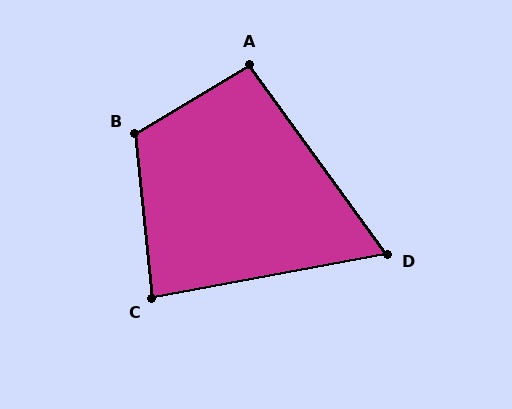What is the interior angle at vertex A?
Approximately 95 degrees (approximately right).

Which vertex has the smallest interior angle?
D, at approximately 65 degrees.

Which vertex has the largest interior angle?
B, at approximately 115 degrees.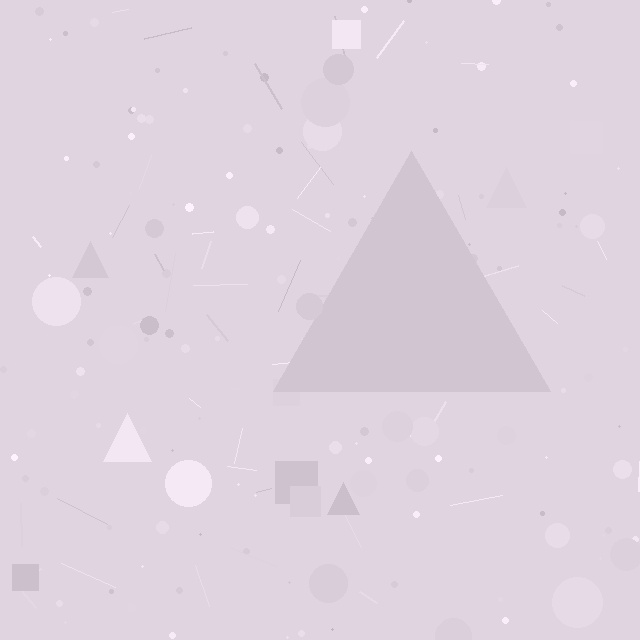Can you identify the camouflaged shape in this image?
The camouflaged shape is a triangle.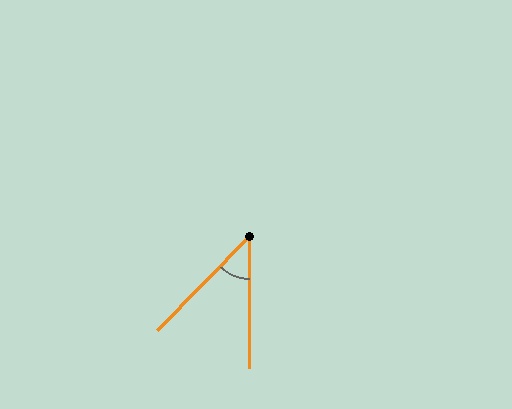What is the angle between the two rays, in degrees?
Approximately 44 degrees.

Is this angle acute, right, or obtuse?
It is acute.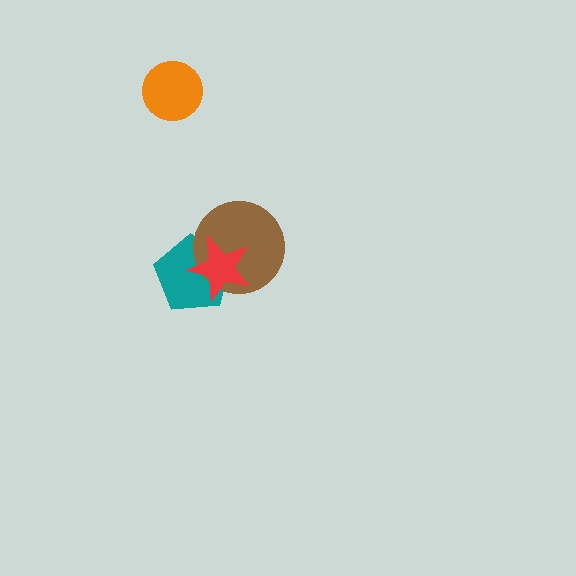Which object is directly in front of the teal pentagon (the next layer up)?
The brown circle is directly in front of the teal pentagon.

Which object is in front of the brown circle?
The red star is in front of the brown circle.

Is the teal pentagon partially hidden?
Yes, it is partially covered by another shape.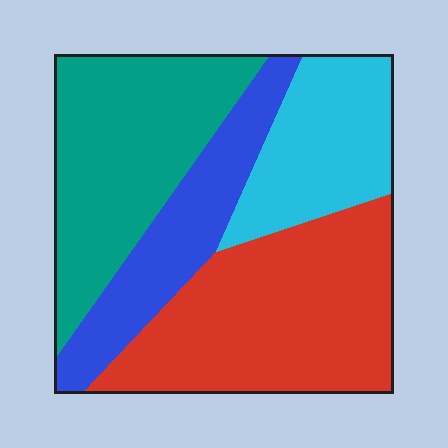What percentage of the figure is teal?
Teal takes up about one quarter (1/4) of the figure.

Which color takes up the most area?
Red, at roughly 35%.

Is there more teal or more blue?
Teal.